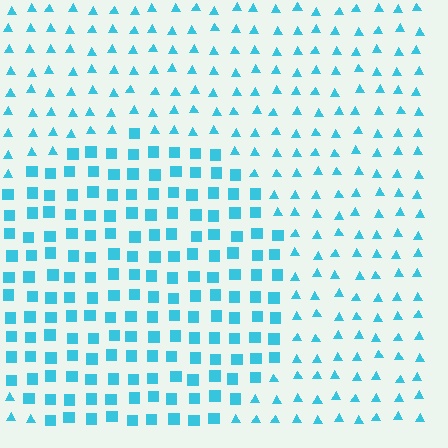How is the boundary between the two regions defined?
The boundary is defined by a change in element shape: squares inside vs. triangles outside. All elements share the same color and spacing.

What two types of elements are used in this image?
The image uses squares inside the circle region and triangles outside it.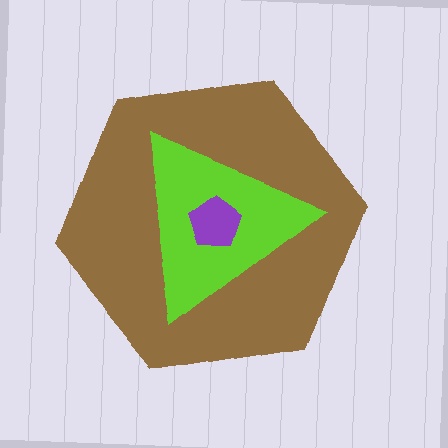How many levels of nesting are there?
3.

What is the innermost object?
The purple pentagon.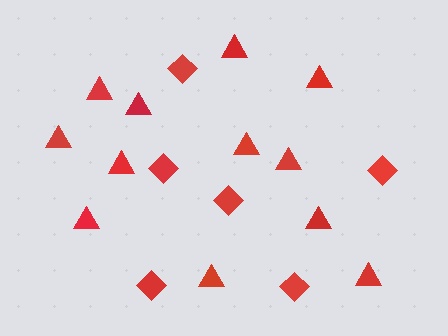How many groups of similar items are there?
There are 2 groups: one group of diamonds (6) and one group of triangles (12).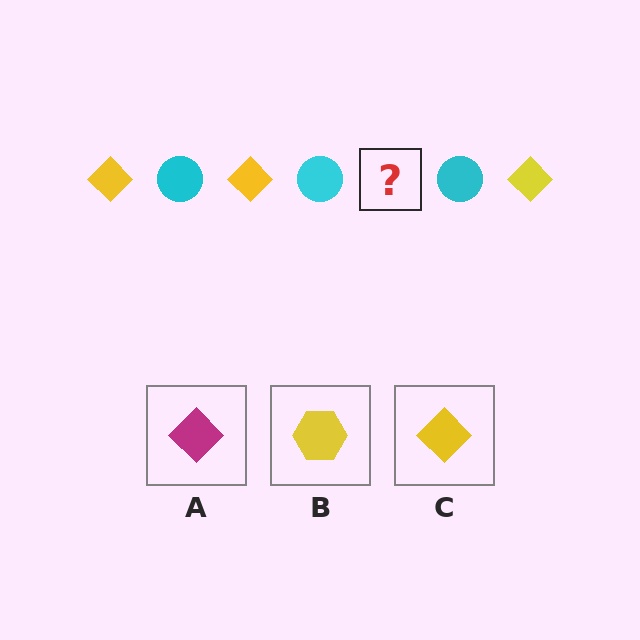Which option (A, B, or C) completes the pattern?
C.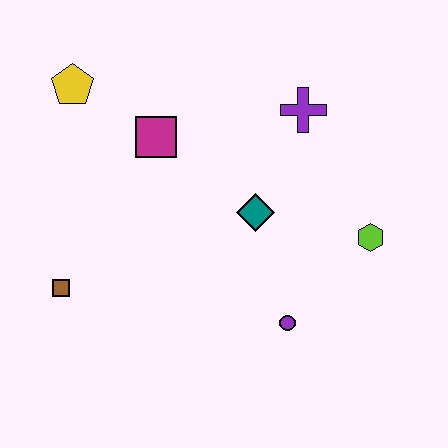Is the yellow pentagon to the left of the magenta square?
Yes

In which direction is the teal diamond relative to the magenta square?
The teal diamond is to the right of the magenta square.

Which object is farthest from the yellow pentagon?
The lime hexagon is farthest from the yellow pentagon.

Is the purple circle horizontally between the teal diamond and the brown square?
No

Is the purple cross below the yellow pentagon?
Yes